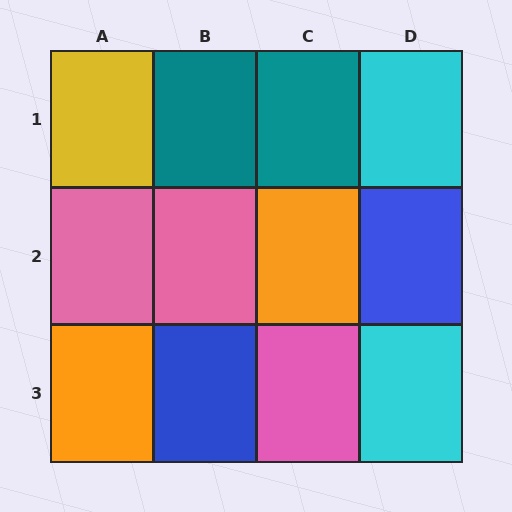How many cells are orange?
2 cells are orange.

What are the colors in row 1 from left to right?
Yellow, teal, teal, cyan.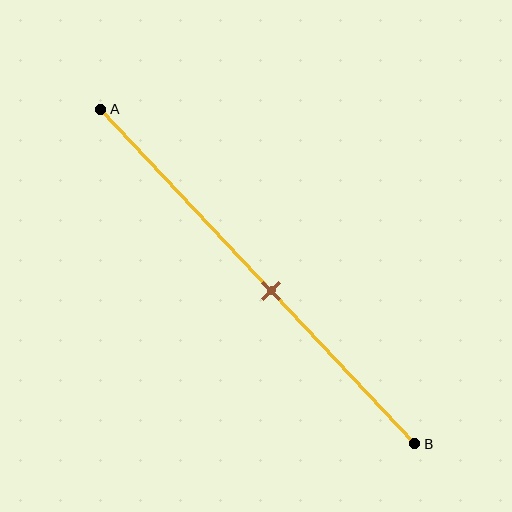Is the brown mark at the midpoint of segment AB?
No, the mark is at about 55% from A, not at the 50% midpoint.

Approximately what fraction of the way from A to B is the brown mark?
The brown mark is approximately 55% of the way from A to B.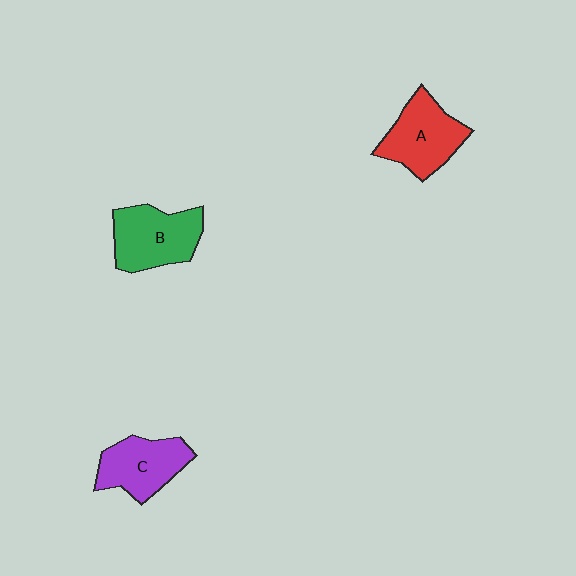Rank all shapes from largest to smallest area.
From largest to smallest: B (green), A (red), C (purple).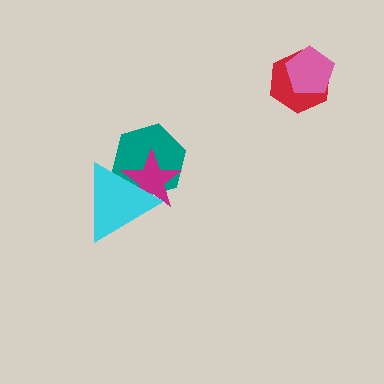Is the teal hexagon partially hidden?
Yes, it is partially covered by another shape.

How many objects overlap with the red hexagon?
1 object overlaps with the red hexagon.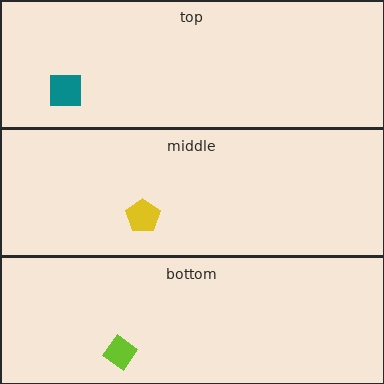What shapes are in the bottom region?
The lime diamond.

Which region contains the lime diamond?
The bottom region.